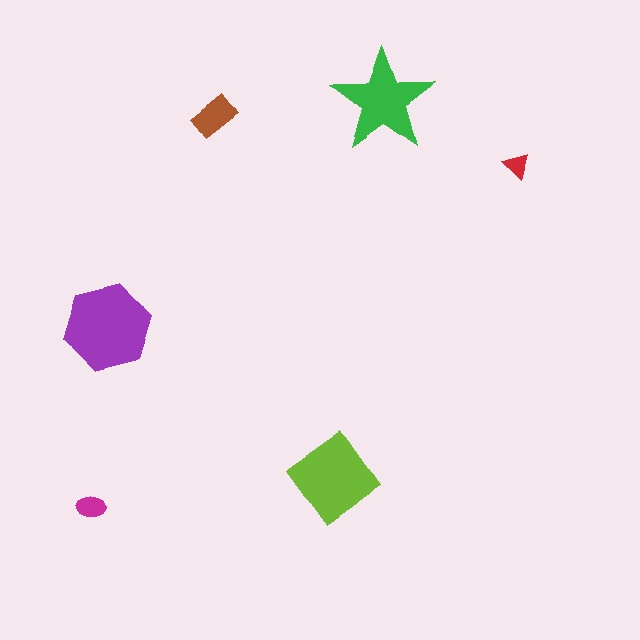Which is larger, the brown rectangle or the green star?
The green star.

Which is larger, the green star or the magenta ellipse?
The green star.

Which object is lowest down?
The magenta ellipse is bottommost.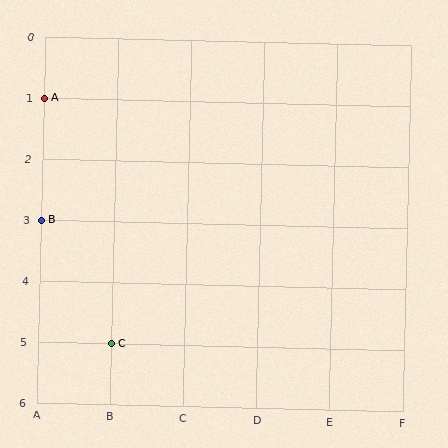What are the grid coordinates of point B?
Point B is at grid coordinates (A, 3).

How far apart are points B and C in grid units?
Points B and C are 1 column and 2 rows apart (about 2.2 grid units diagonally).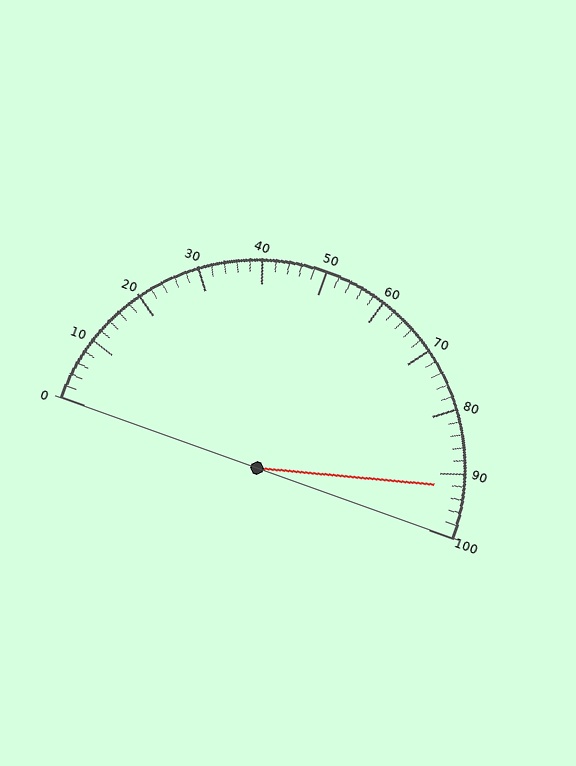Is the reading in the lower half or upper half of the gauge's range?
The reading is in the upper half of the range (0 to 100).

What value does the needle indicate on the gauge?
The needle indicates approximately 92.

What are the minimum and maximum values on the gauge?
The gauge ranges from 0 to 100.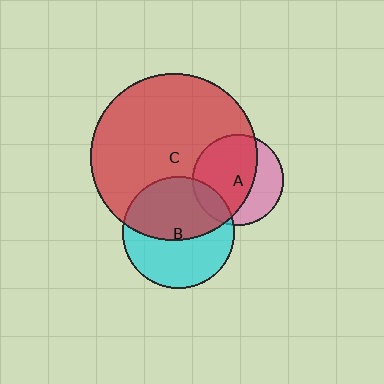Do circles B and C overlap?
Yes.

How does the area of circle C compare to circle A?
Approximately 3.3 times.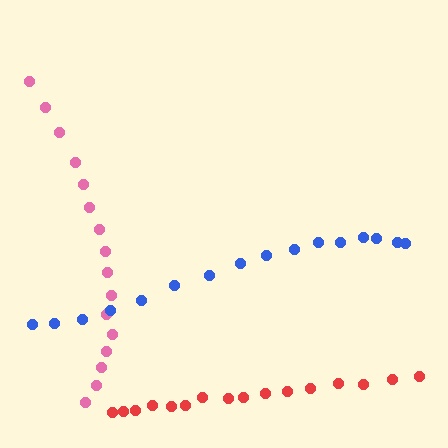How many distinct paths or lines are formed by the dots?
There are 3 distinct paths.